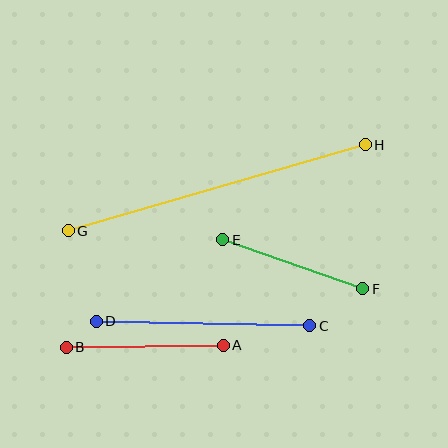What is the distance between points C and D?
The distance is approximately 214 pixels.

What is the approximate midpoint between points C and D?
The midpoint is at approximately (203, 323) pixels.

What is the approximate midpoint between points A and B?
The midpoint is at approximately (145, 346) pixels.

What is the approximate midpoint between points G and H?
The midpoint is at approximately (217, 188) pixels.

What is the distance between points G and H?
The distance is approximately 309 pixels.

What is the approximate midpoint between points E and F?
The midpoint is at approximately (293, 264) pixels.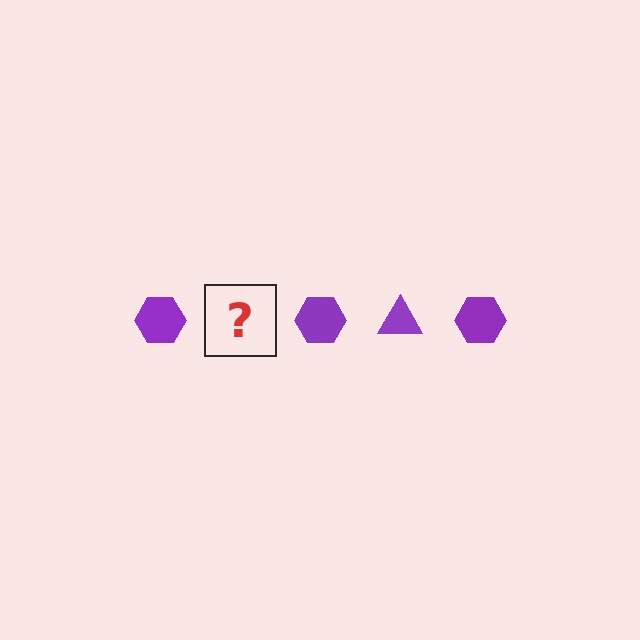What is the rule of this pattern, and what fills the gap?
The rule is that the pattern cycles through hexagon, triangle shapes in purple. The gap should be filled with a purple triangle.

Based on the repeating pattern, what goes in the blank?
The blank should be a purple triangle.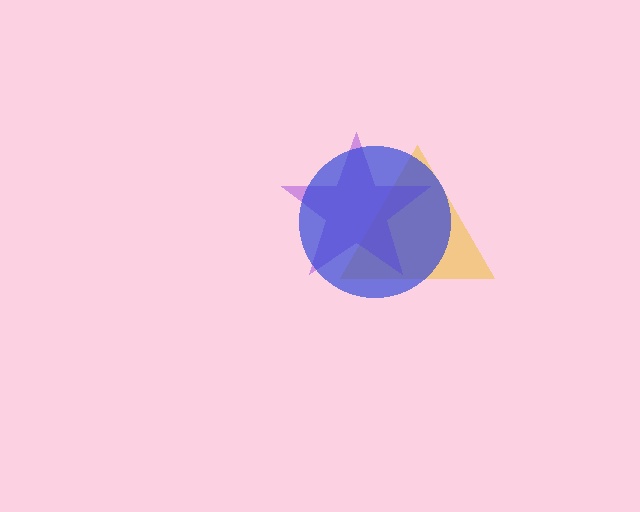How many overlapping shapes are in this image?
There are 3 overlapping shapes in the image.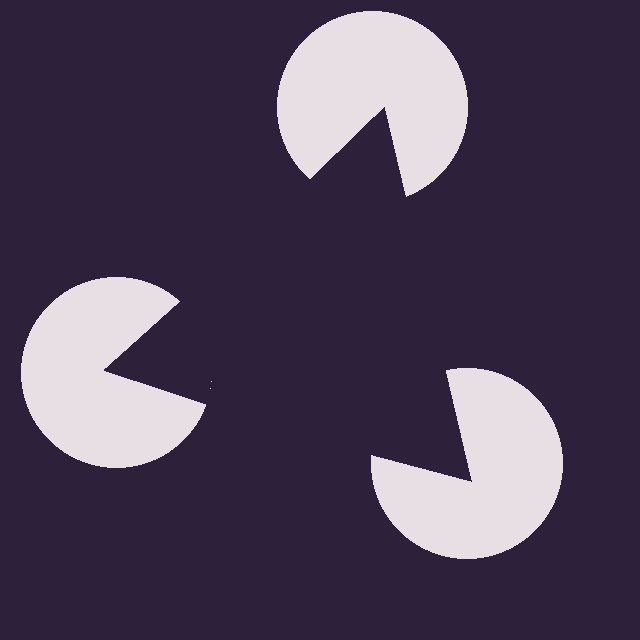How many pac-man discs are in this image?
There are 3 — one at each vertex of the illusory triangle.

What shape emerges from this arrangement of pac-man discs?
An illusory triangle — its edges are inferred from the aligned wedge cuts in the pac-man discs, not physically drawn.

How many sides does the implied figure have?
3 sides.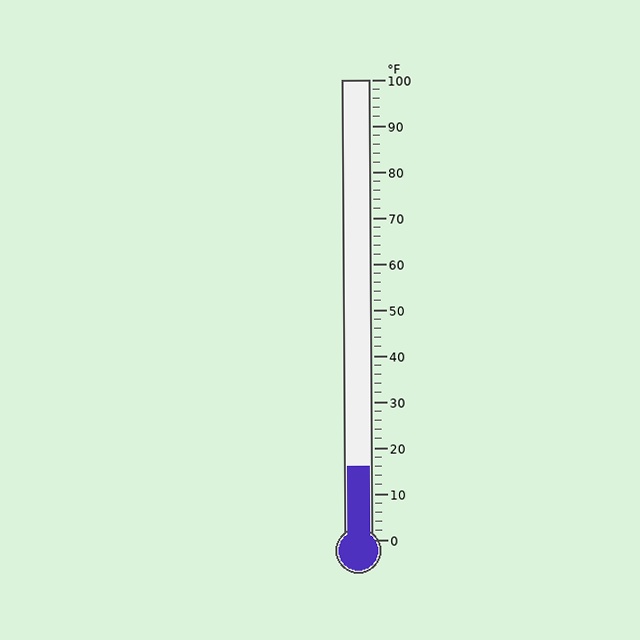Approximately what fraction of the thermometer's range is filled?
The thermometer is filled to approximately 15% of its range.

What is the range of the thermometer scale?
The thermometer scale ranges from 0°F to 100°F.